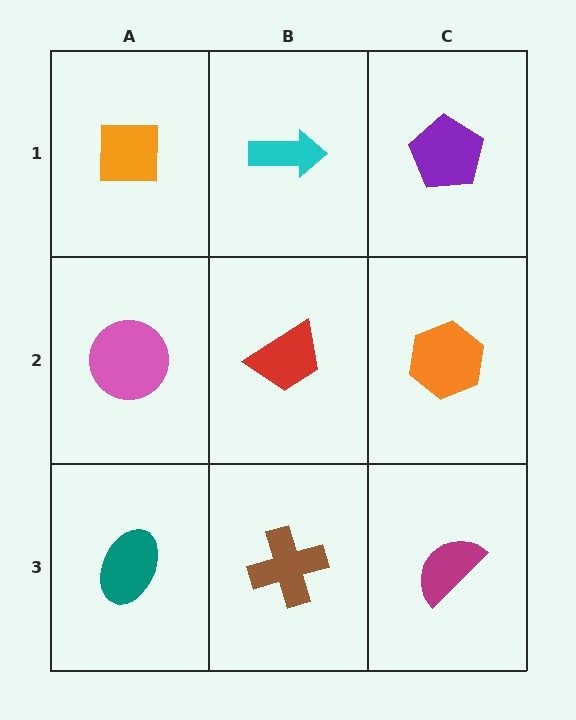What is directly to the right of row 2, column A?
A red trapezoid.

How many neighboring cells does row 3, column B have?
3.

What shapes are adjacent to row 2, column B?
A cyan arrow (row 1, column B), a brown cross (row 3, column B), a pink circle (row 2, column A), an orange hexagon (row 2, column C).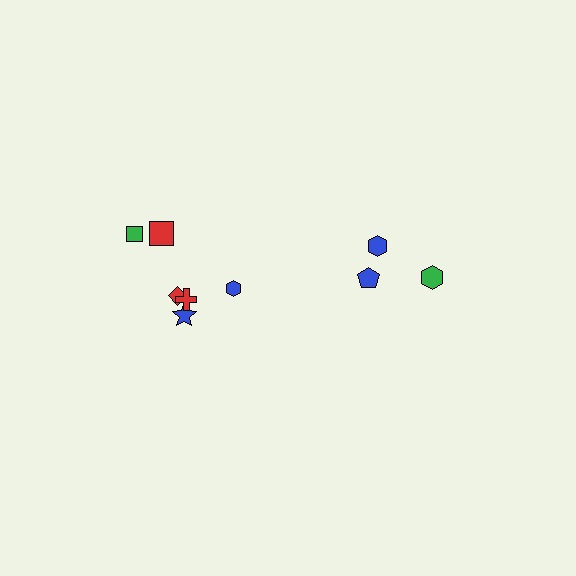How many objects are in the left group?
There are 6 objects.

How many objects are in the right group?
There are 3 objects.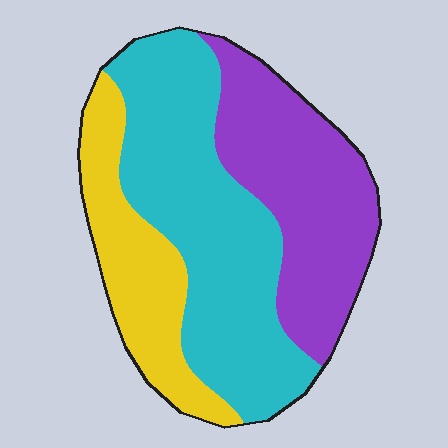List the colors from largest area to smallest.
From largest to smallest: cyan, purple, yellow.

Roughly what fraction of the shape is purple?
Purple takes up between a quarter and a half of the shape.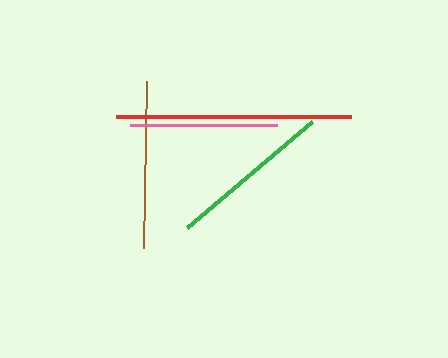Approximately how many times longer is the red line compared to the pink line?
The red line is approximately 1.6 times the length of the pink line.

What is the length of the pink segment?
The pink segment is approximately 147 pixels long.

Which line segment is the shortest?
The pink line is the shortest at approximately 147 pixels.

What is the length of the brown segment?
The brown segment is approximately 167 pixels long.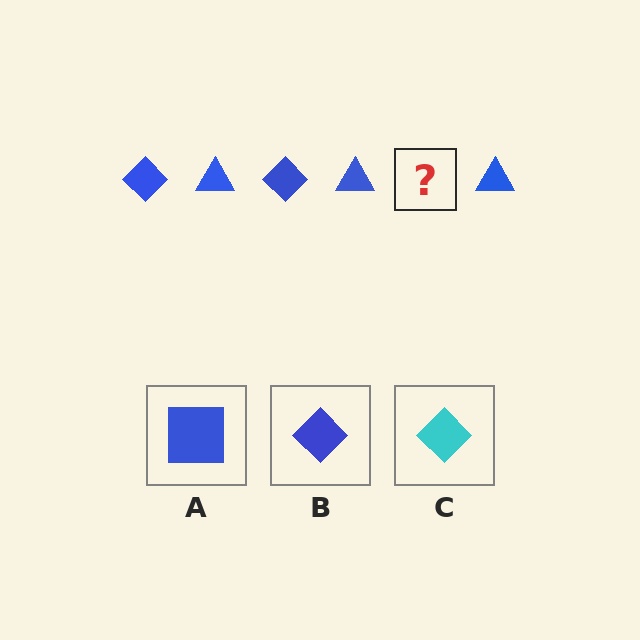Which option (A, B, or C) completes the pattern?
B.